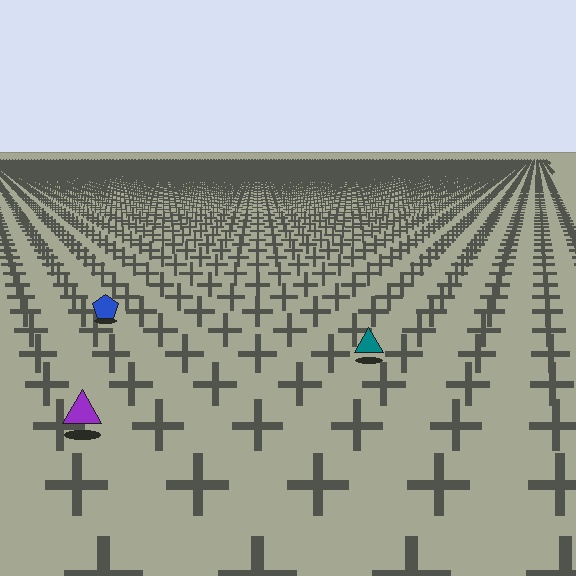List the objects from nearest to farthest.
From nearest to farthest: the purple triangle, the teal triangle, the blue pentagon.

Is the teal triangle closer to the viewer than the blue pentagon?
Yes. The teal triangle is closer — you can tell from the texture gradient: the ground texture is coarser near it.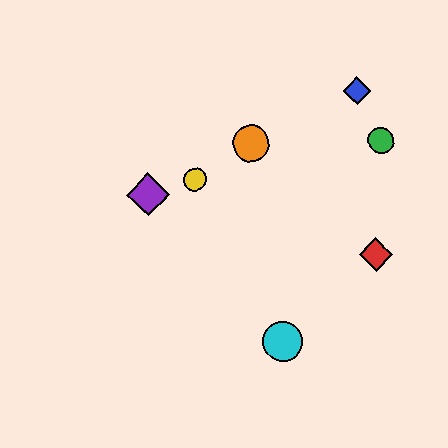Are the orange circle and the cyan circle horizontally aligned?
No, the orange circle is at y≈143 and the cyan circle is at y≈341.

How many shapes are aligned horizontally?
2 shapes (the green circle, the orange circle) are aligned horizontally.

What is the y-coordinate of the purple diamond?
The purple diamond is at y≈195.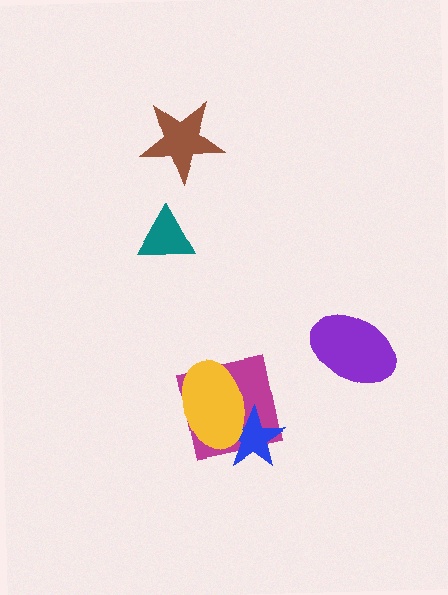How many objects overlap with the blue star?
2 objects overlap with the blue star.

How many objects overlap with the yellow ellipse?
2 objects overlap with the yellow ellipse.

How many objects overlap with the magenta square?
2 objects overlap with the magenta square.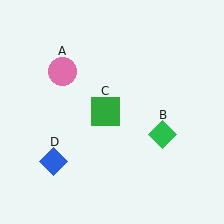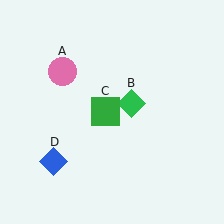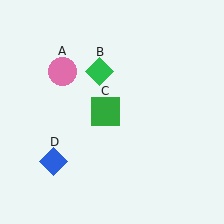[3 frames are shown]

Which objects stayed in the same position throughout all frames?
Pink circle (object A) and green square (object C) and blue diamond (object D) remained stationary.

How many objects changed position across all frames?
1 object changed position: green diamond (object B).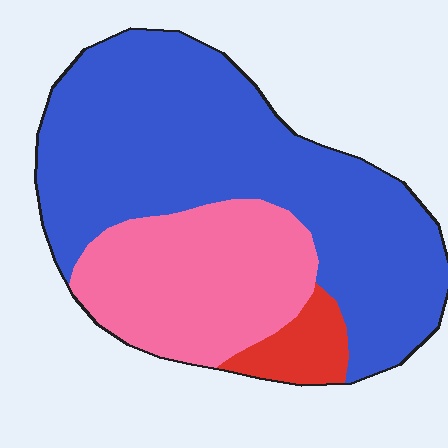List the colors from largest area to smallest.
From largest to smallest: blue, pink, red.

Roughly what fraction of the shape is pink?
Pink takes up about one third (1/3) of the shape.